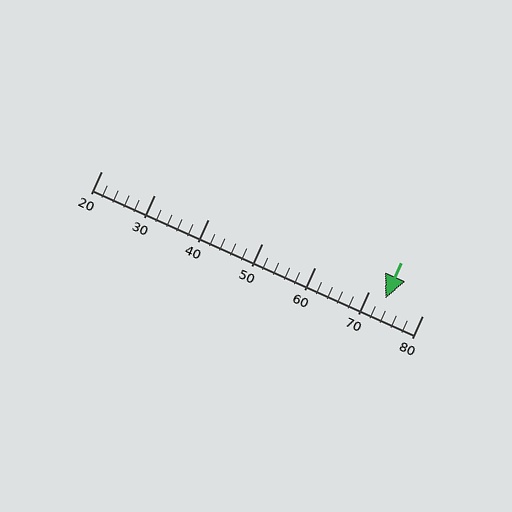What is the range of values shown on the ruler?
The ruler shows values from 20 to 80.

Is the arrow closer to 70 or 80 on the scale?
The arrow is closer to 70.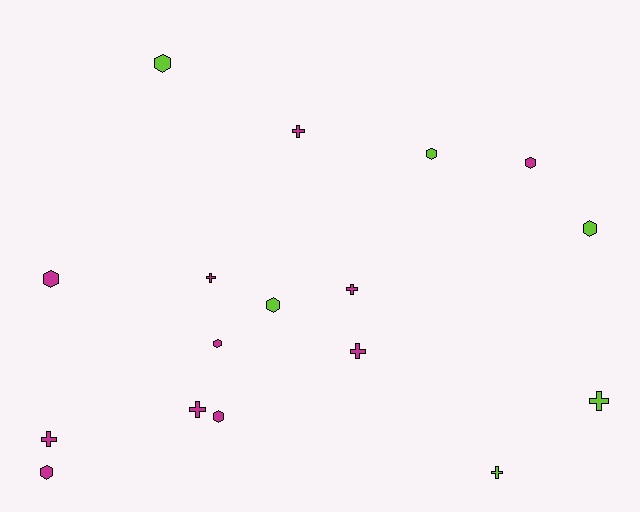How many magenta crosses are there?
There are 6 magenta crosses.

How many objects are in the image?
There are 17 objects.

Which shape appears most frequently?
Hexagon, with 9 objects.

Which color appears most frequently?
Magenta, with 11 objects.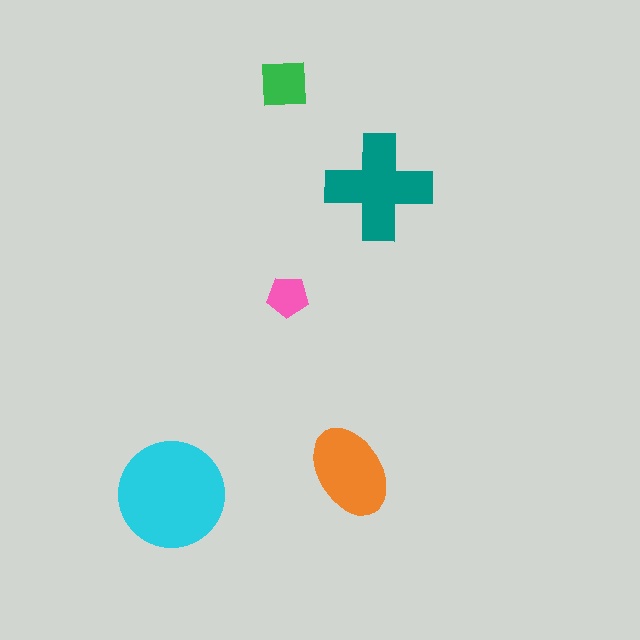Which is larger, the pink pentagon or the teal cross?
The teal cross.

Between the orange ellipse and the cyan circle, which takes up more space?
The cyan circle.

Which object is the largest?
The cyan circle.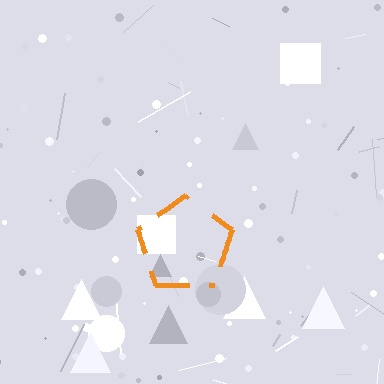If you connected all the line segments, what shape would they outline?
They would outline a pentagon.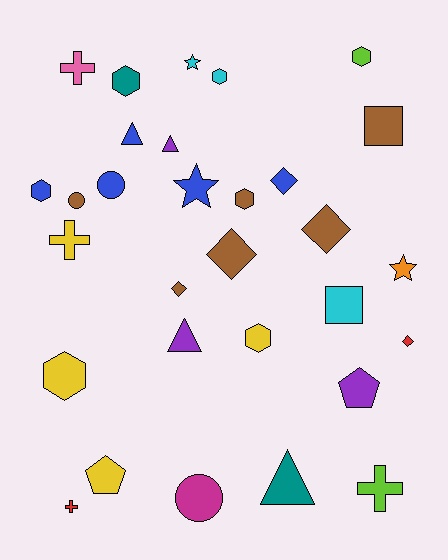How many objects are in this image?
There are 30 objects.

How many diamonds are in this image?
There are 5 diamonds.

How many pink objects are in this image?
There is 1 pink object.